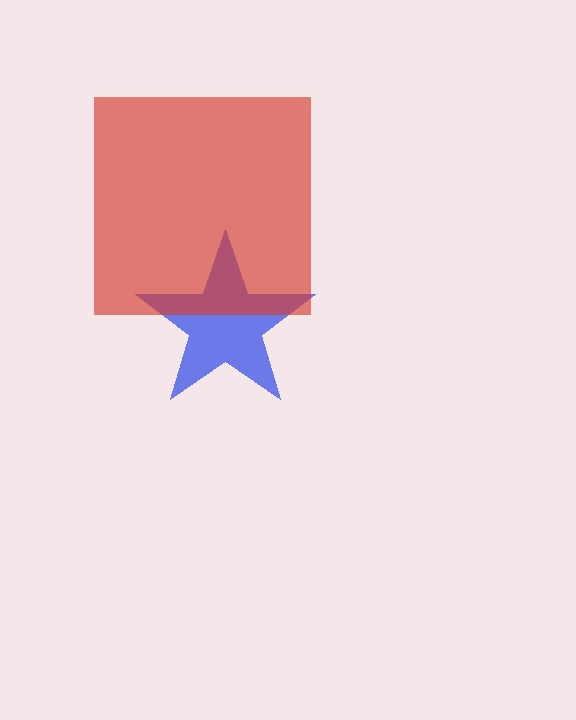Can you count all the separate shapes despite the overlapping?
Yes, there are 2 separate shapes.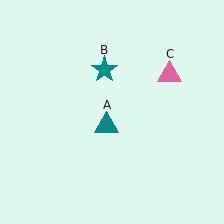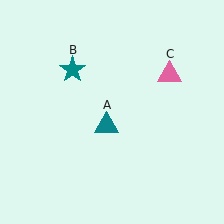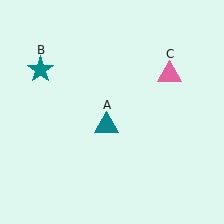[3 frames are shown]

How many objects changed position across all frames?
1 object changed position: teal star (object B).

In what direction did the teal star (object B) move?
The teal star (object B) moved left.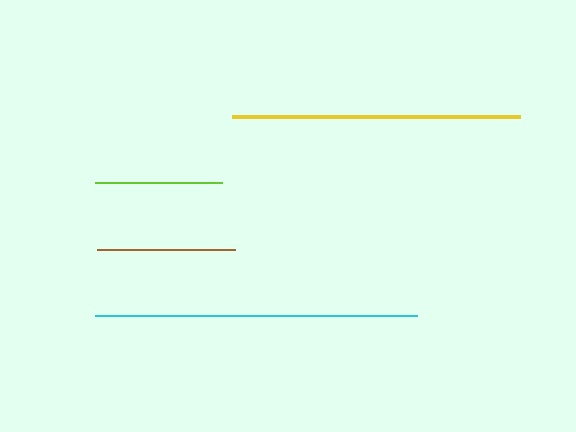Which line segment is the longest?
The cyan line is the longest at approximately 322 pixels.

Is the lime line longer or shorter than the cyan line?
The cyan line is longer than the lime line.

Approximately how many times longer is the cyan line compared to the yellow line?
The cyan line is approximately 1.1 times the length of the yellow line.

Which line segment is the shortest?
The lime line is the shortest at approximately 127 pixels.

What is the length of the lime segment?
The lime segment is approximately 127 pixels long.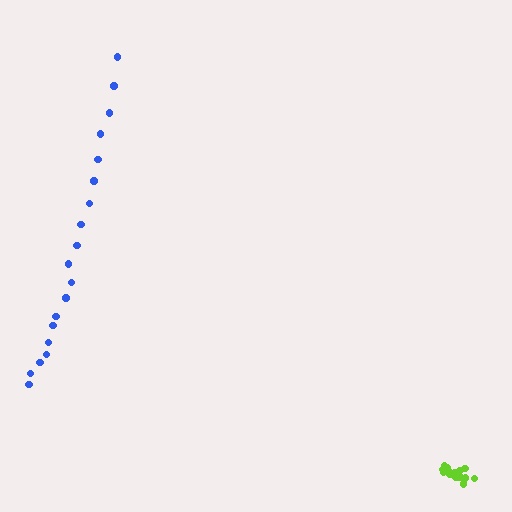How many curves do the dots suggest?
There are 2 distinct paths.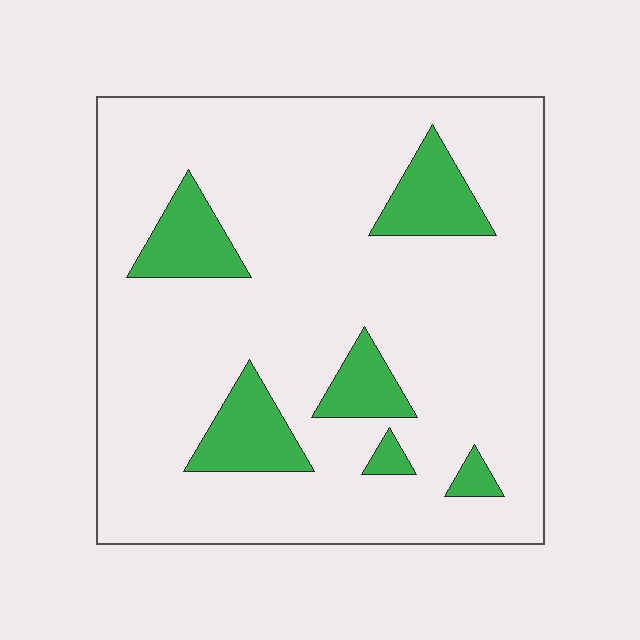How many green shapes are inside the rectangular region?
6.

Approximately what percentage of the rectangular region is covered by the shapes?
Approximately 15%.